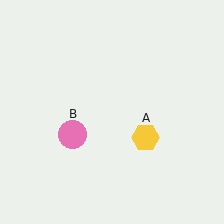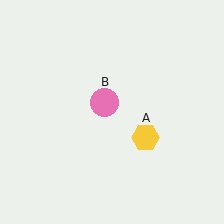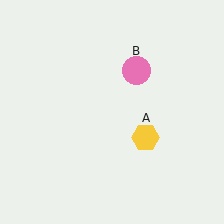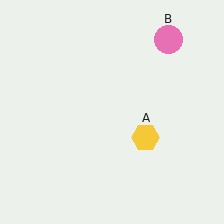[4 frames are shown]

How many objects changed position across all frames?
1 object changed position: pink circle (object B).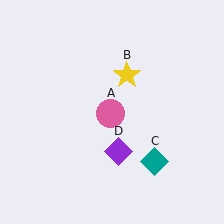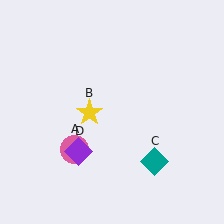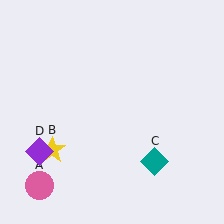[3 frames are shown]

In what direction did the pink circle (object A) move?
The pink circle (object A) moved down and to the left.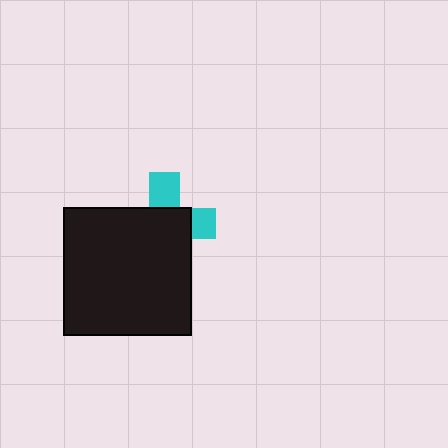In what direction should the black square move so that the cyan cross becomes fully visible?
The black square should move toward the lower-left. That is the shortest direction to clear the overlap and leave the cyan cross fully visible.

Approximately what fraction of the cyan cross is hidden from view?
Roughly 66% of the cyan cross is hidden behind the black square.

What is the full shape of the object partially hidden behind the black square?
The partially hidden object is a cyan cross.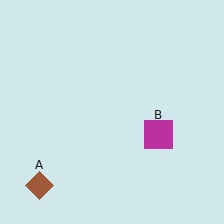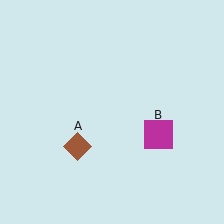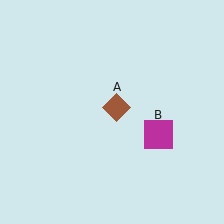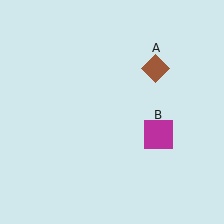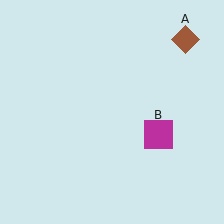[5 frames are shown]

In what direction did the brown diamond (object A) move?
The brown diamond (object A) moved up and to the right.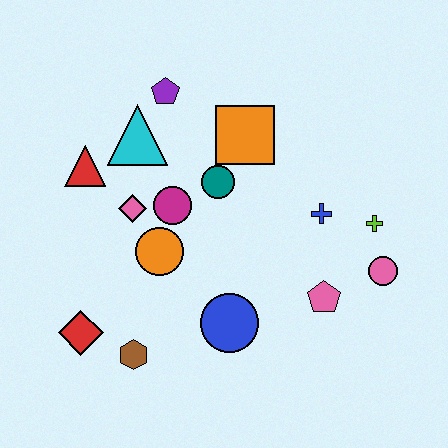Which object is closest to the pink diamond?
The magenta circle is closest to the pink diamond.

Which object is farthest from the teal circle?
The red diamond is farthest from the teal circle.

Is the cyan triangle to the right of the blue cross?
No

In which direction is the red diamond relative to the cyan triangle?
The red diamond is below the cyan triangle.